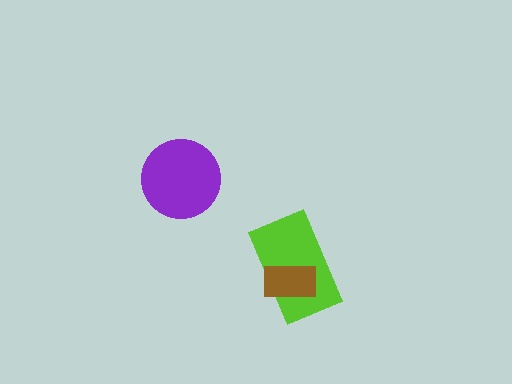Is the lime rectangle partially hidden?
Yes, it is partially covered by another shape.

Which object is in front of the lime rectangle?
The brown rectangle is in front of the lime rectangle.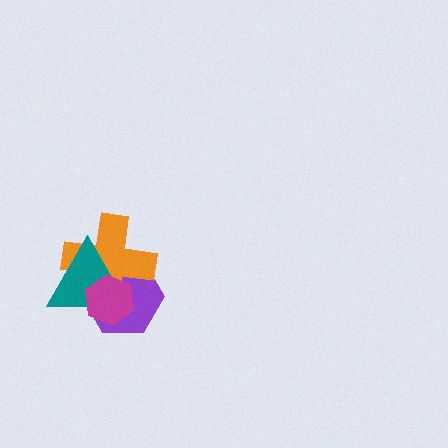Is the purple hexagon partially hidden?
Yes, it is partially covered by another shape.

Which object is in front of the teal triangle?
The magenta hexagon is in front of the teal triangle.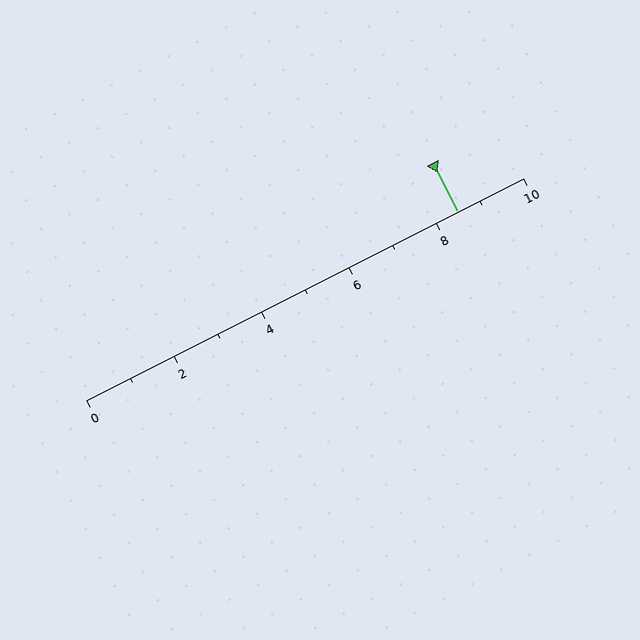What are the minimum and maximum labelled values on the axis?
The axis runs from 0 to 10.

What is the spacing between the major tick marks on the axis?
The major ticks are spaced 2 apart.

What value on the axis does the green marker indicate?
The marker indicates approximately 8.5.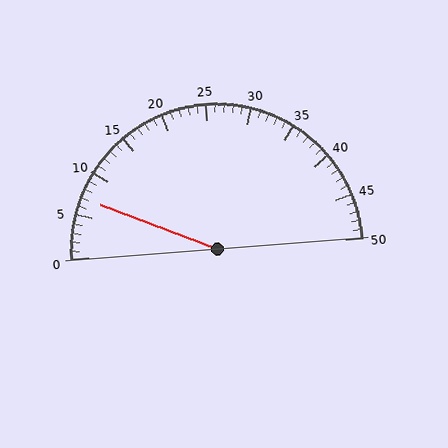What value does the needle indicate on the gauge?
The needle indicates approximately 7.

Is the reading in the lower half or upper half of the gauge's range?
The reading is in the lower half of the range (0 to 50).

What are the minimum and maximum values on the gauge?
The gauge ranges from 0 to 50.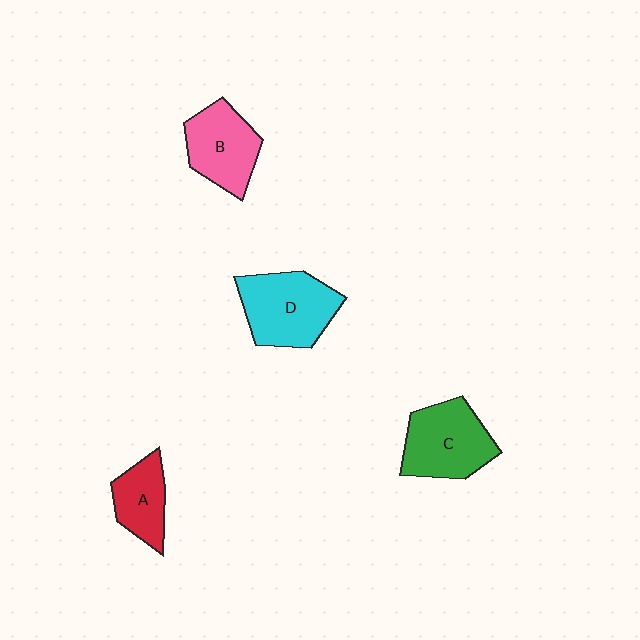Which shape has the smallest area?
Shape A (red).